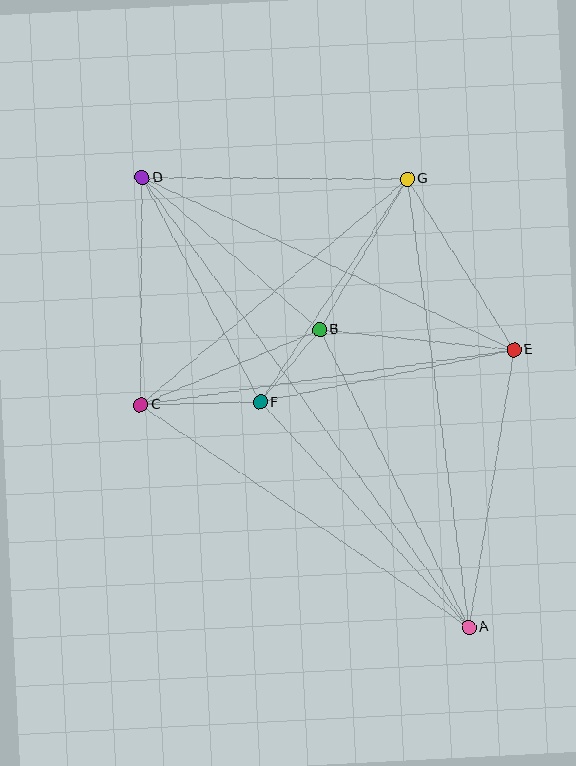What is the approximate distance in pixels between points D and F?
The distance between D and F is approximately 253 pixels.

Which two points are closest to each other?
Points B and F are closest to each other.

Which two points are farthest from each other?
Points A and D are farthest from each other.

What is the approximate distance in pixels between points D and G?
The distance between D and G is approximately 265 pixels.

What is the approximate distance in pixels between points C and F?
The distance between C and F is approximately 120 pixels.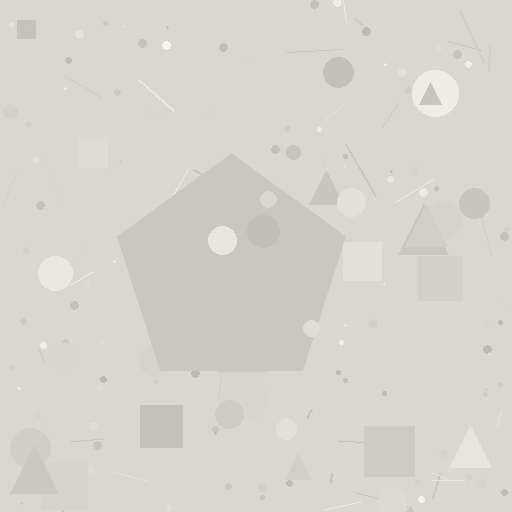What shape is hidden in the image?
A pentagon is hidden in the image.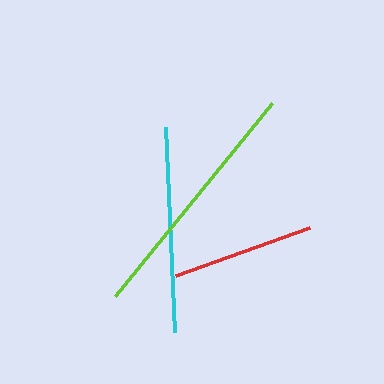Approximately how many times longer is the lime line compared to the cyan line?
The lime line is approximately 1.2 times the length of the cyan line.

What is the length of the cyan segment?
The cyan segment is approximately 205 pixels long.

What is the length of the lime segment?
The lime segment is approximately 248 pixels long.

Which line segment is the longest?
The lime line is the longest at approximately 248 pixels.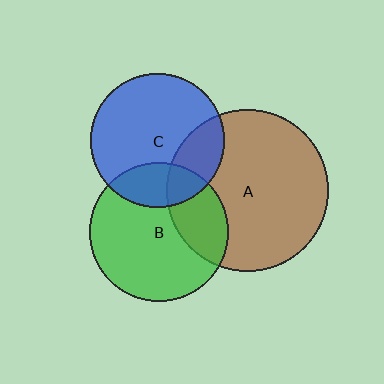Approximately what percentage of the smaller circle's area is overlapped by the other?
Approximately 25%.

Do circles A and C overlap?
Yes.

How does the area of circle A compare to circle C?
Approximately 1.5 times.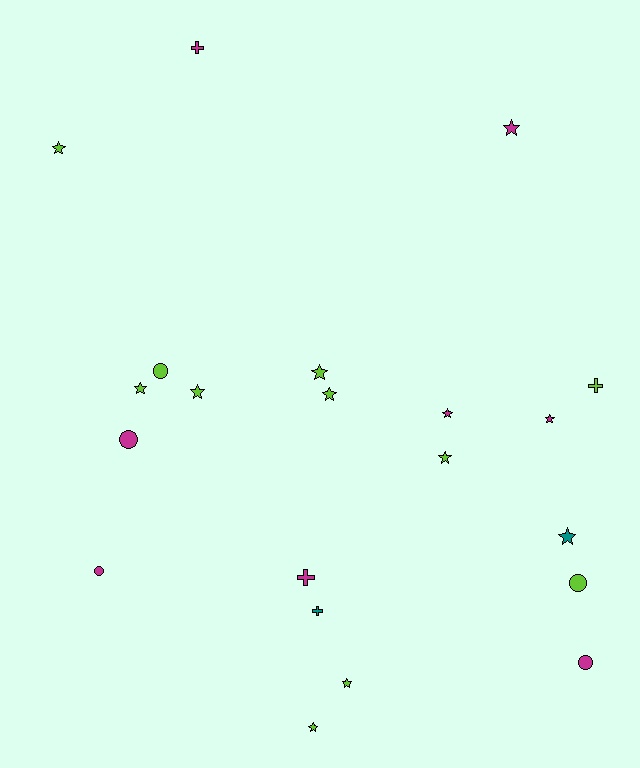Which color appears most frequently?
Lime, with 11 objects.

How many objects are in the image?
There are 21 objects.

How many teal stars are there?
There is 1 teal star.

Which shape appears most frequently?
Star, with 12 objects.